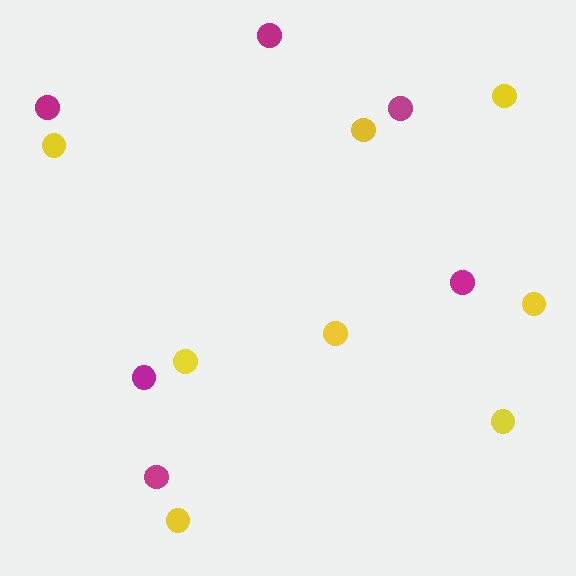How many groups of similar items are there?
There are 2 groups: one group of yellow circles (8) and one group of magenta circles (6).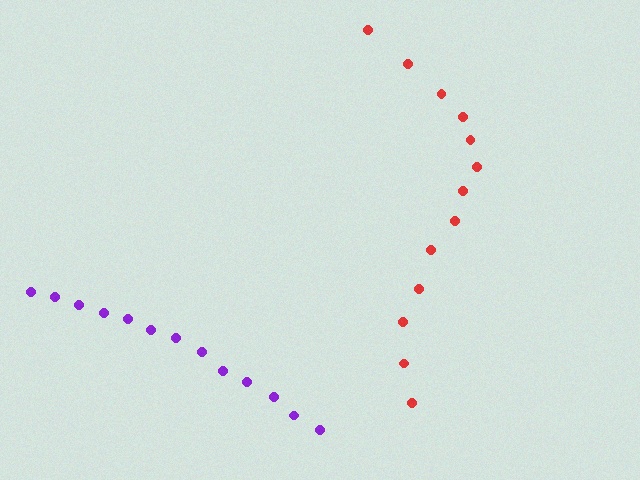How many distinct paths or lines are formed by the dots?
There are 2 distinct paths.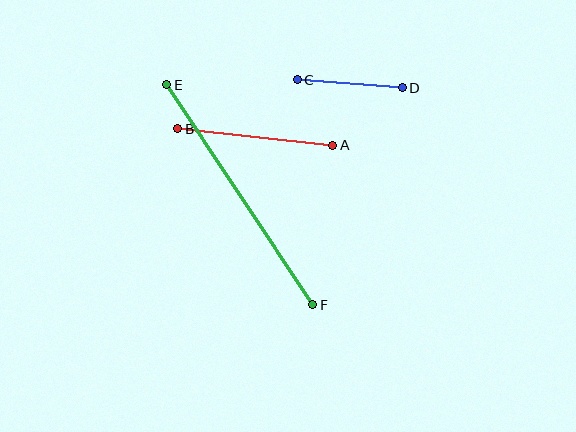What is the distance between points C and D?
The distance is approximately 105 pixels.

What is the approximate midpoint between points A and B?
The midpoint is at approximately (255, 137) pixels.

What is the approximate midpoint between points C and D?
The midpoint is at approximately (350, 84) pixels.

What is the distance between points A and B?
The distance is approximately 156 pixels.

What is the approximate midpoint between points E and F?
The midpoint is at approximately (240, 195) pixels.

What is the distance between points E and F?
The distance is approximately 264 pixels.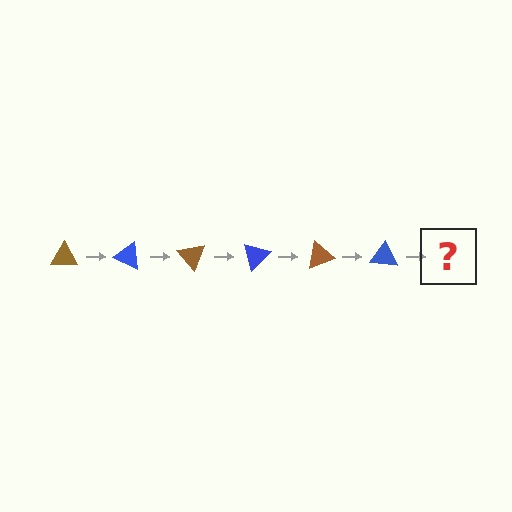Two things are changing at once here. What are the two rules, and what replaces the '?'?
The two rules are that it rotates 25 degrees each step and the color cycles through brown and blue. The '?' should be a brown triangle, rotated 150 degrees from the start.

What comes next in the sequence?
The next element should be a brown triangle, rotated 150 degrees from the start.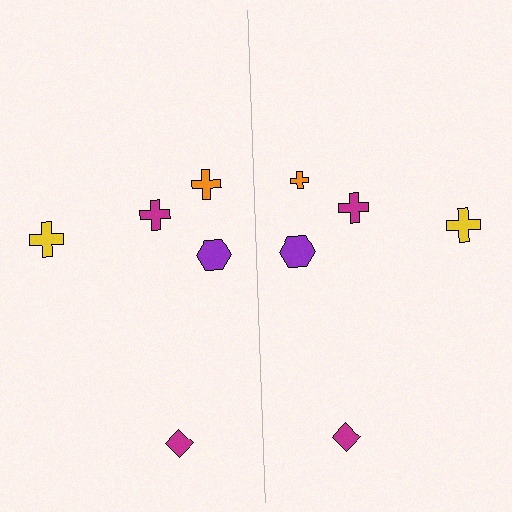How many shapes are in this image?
There are 10 shapes in this image.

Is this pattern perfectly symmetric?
No, the pattern is not perfectly symmetric. The orange cross on the right side has a different size than its mirror counterpart.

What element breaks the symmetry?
The orange cross on the right side has a different size than its mirror counterpart.